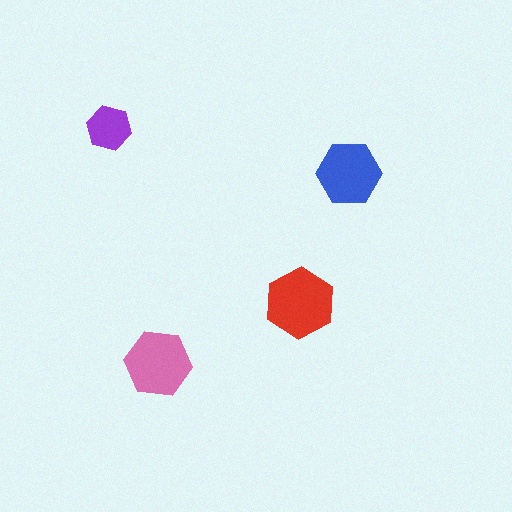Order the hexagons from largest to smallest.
the red one, the pink one, the blue one, the purple one.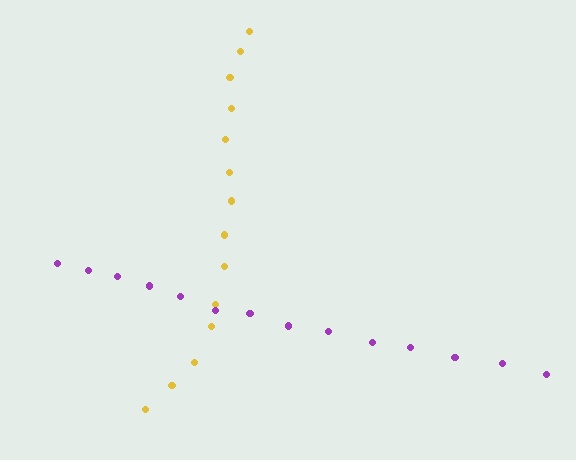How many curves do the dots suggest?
There are 2 distinct paths.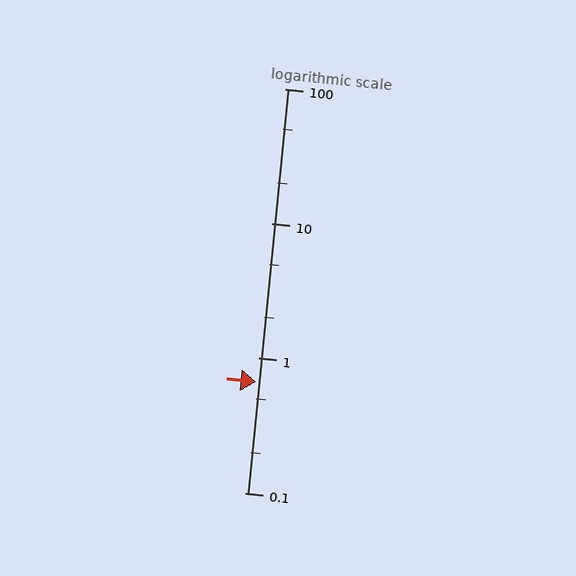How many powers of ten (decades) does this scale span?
The scale spans 3 decades, from 0.1 to 100.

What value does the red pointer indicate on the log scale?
The pointer indicates approximately 0.67.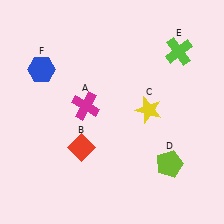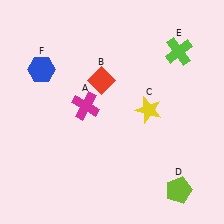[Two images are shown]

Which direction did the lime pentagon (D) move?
The lime pentagon (D) moved down.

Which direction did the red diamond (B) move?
The red diamond (B) moved up.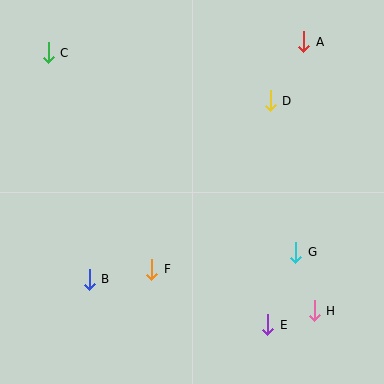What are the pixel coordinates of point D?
Point D is at (270, 101).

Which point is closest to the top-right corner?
Point A is closest to the top-right corner.